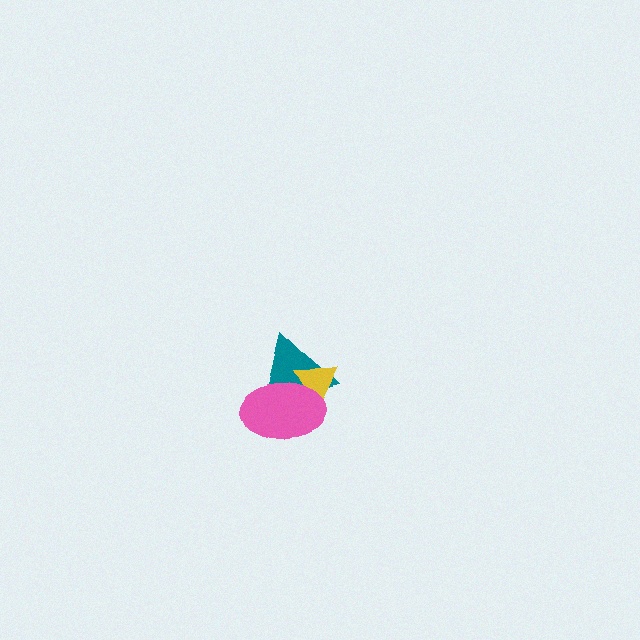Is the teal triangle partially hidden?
Yes, it is partially covered by another shape.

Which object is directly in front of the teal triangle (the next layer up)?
The yellow triangle is directly in front of the teal triangle.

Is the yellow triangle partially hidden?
Yes, it is partially covered by another shape.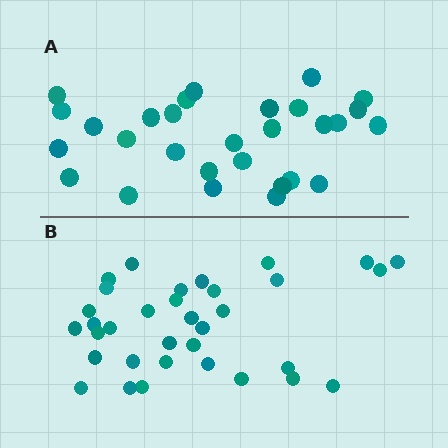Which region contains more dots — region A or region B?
Region B (the bottom region) has more dots.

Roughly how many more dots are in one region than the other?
Region B has about 5 more dots than region A.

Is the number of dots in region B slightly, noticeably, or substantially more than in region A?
Region B has only slightly more — the two regions are fairly close. The ratio is roughly 1.2 to 1.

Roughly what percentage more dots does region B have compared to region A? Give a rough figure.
About 15% more.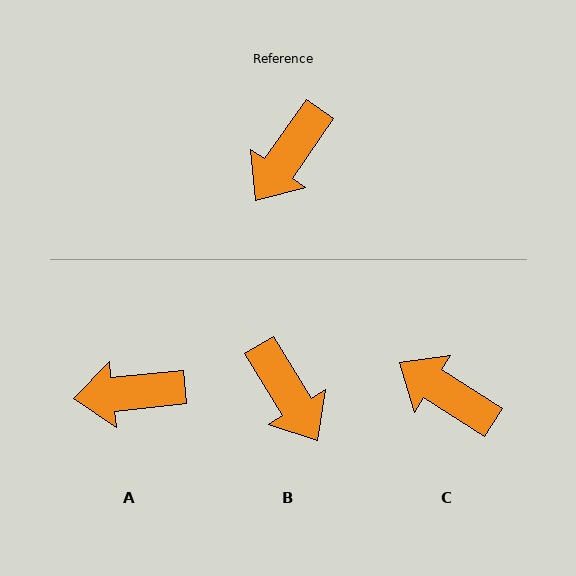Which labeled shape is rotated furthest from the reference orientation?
C, about 87 degrees away.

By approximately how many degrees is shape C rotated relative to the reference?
Approximately 87 degrees clockwise.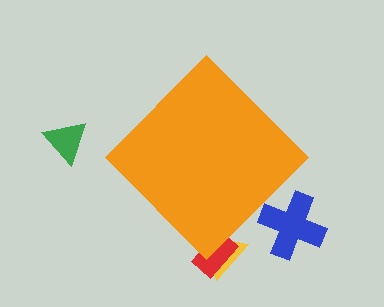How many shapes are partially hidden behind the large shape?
2 shapes are partially hidden.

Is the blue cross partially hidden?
No, the blue cross is fully visible.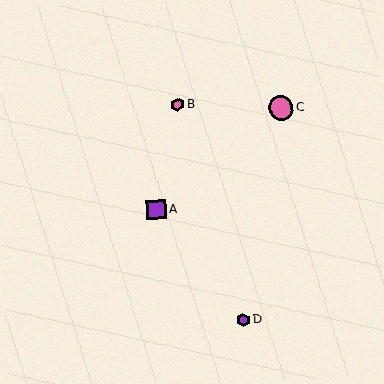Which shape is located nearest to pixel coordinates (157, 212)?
The purple square (labeled A) at (156, 209) is nearest to that location.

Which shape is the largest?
The pink circle (labeled C) is the largest.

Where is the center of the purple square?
The center of the purple square is at (156, 209).